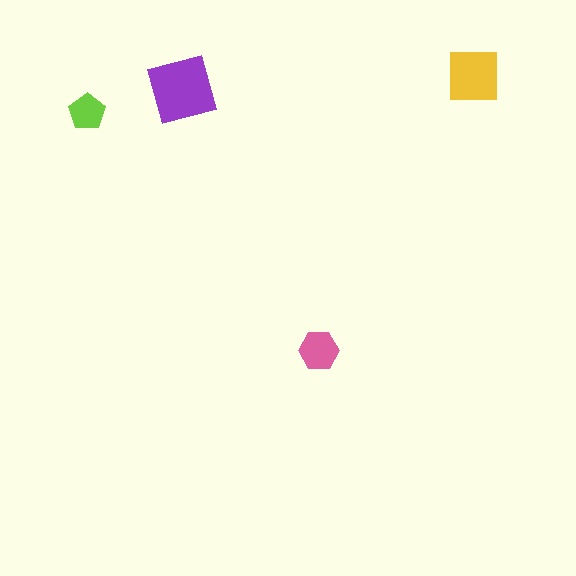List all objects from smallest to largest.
The lime pentagon, the pink hexagon, the yellow square, the purple diamond.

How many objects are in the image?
There are 4 objects in the image.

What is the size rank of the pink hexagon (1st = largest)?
3rd.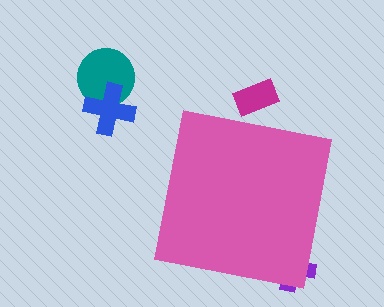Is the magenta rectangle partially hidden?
Yes, the magenta rectangle is partially hidden behind the pink square.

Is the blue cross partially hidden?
No, the blue cross is fully visible.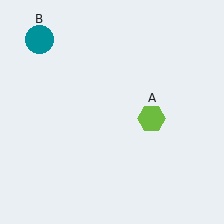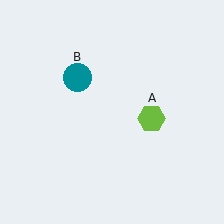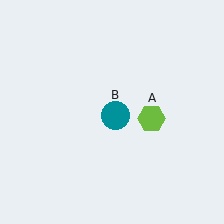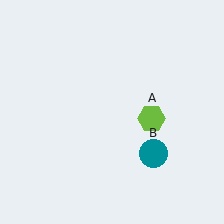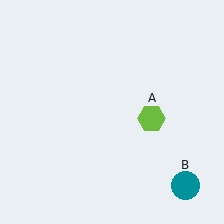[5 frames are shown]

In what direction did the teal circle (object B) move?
The teal circle (object B) moved down and to the right.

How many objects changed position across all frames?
1 object changed position: teal circle (object B).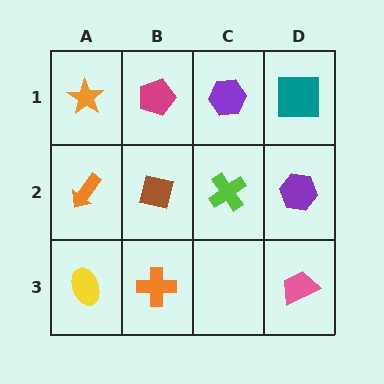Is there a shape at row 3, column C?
No, that cell is empty.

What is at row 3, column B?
An orange cross.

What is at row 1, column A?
An orange star.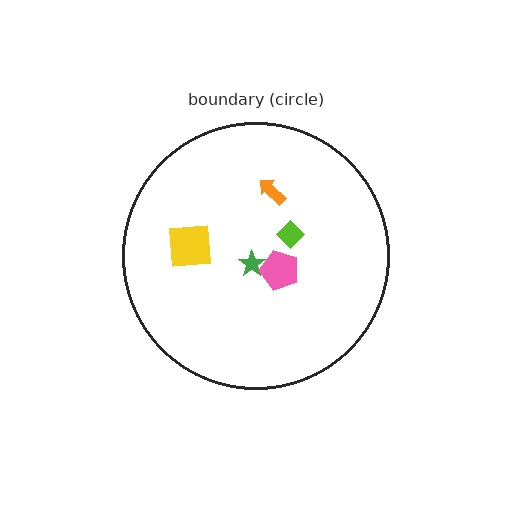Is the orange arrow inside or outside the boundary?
Inside.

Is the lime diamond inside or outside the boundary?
Inside.